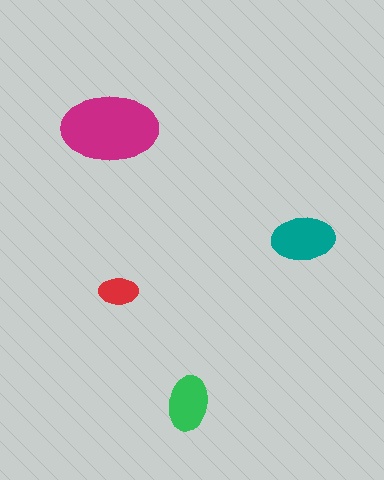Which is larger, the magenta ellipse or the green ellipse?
The magenta one.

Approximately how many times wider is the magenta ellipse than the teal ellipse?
About 1.5 times wider.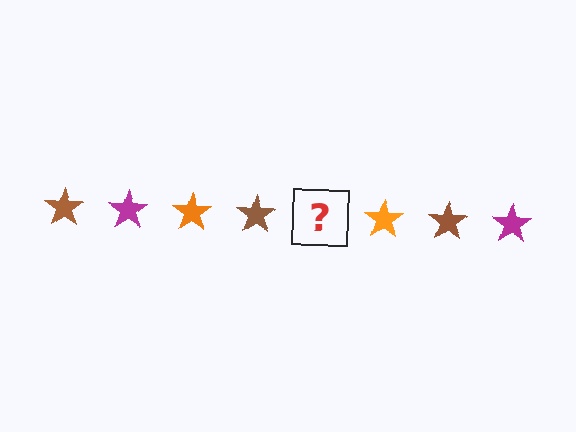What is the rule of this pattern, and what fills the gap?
The rule is that the pattern cycles through brown, magenta, orange stars. The gap should be filled with a magenta star.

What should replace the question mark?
The question mark should be replaced with a magenta star.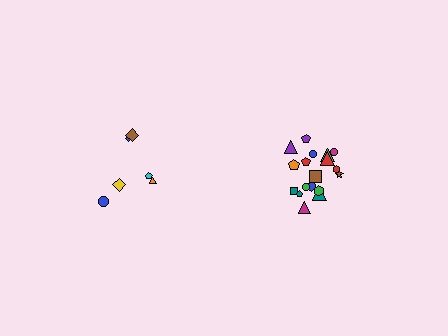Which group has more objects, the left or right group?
The right group.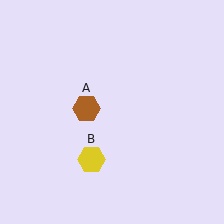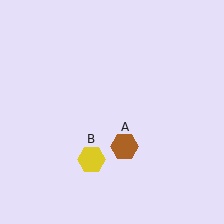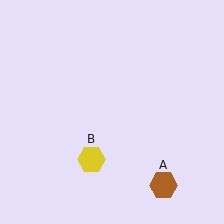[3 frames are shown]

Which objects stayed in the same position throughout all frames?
Yellow hexagon (object B) remained stationary.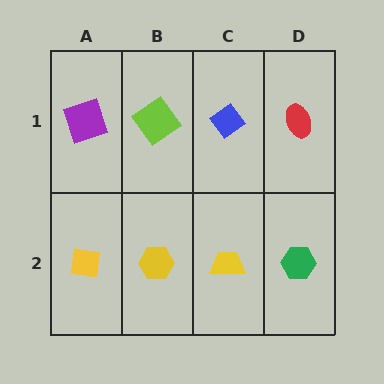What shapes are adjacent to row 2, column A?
A purple square (row 1, column A), a yellow hexagon (row 2, column B).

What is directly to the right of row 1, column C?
A red ellipse.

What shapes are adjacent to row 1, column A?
A yellow square (row 2, column A), a lime diamond (row 1, column B).